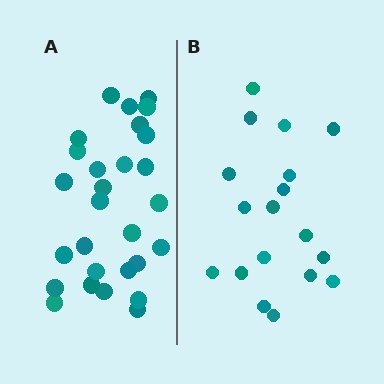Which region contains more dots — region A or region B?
Region A (the left region) has more dots.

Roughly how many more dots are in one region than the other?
Region A has roughly 10 or so more dots than region B.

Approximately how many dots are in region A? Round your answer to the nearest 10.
About 30 dots. (The exact count is 28, which rounds to 30.)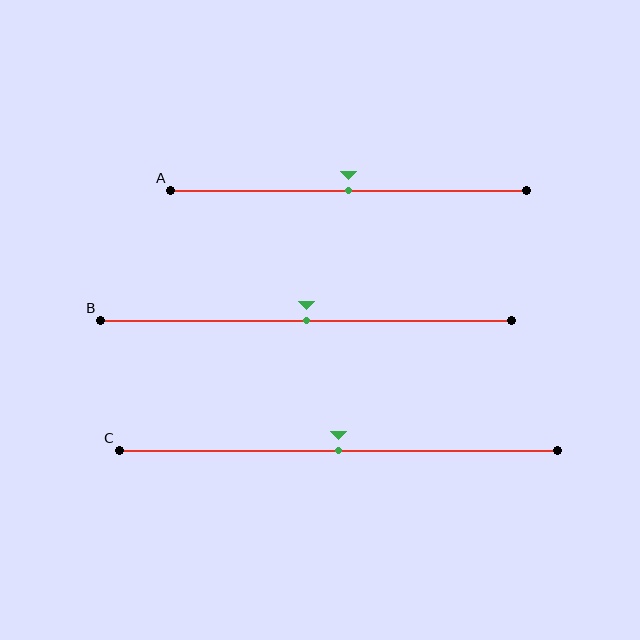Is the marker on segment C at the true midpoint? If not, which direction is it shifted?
Yes, the marker on segment C is at the true midpoint.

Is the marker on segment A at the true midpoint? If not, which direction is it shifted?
Yes, the marker on segment A is at the true midpoint.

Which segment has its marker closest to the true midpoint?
Segment A has its marker closest to the true midpoint.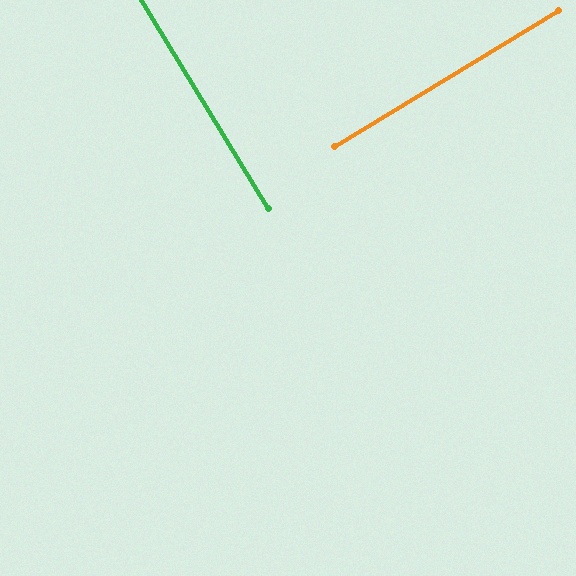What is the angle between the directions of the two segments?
Approximately 90 degrees.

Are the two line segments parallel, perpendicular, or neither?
Perpendicular — they meet at approximately 90°.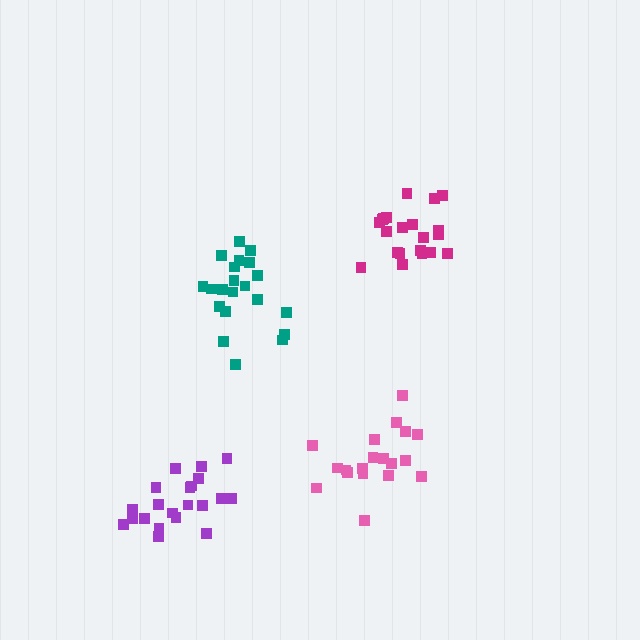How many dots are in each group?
Group 1: 21 dots, Group 2: 21 dots, Group 3: 19 dots, Group 4: 21 dots (82 total).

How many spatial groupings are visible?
There are 4 spatial groupings.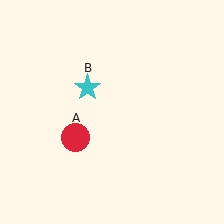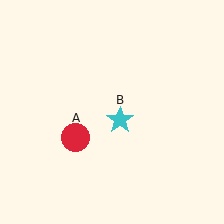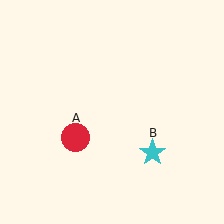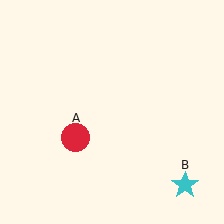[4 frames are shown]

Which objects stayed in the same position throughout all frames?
Red circle (object A) remained stationary.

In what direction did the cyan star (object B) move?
The cyan star (object B) moved down and to the right.